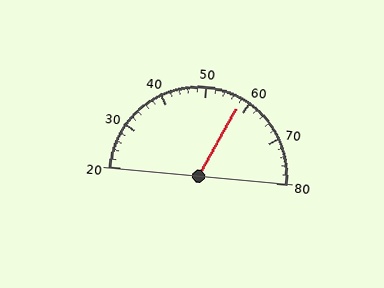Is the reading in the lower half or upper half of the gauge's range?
The reading is in the upper half of the range (20 to 80).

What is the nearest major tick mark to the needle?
The nearest major tick mark is 60.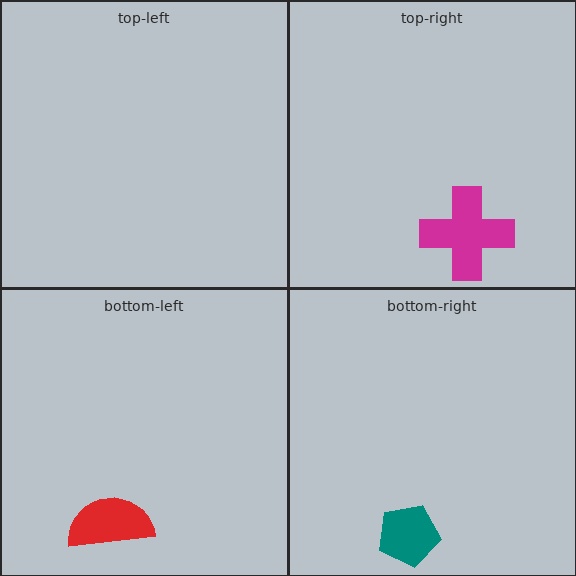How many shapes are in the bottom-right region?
1.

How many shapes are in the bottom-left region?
1.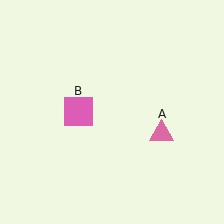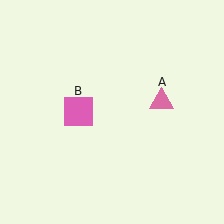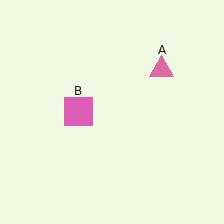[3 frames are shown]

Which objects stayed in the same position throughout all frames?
Pink square (object B) remained stationary.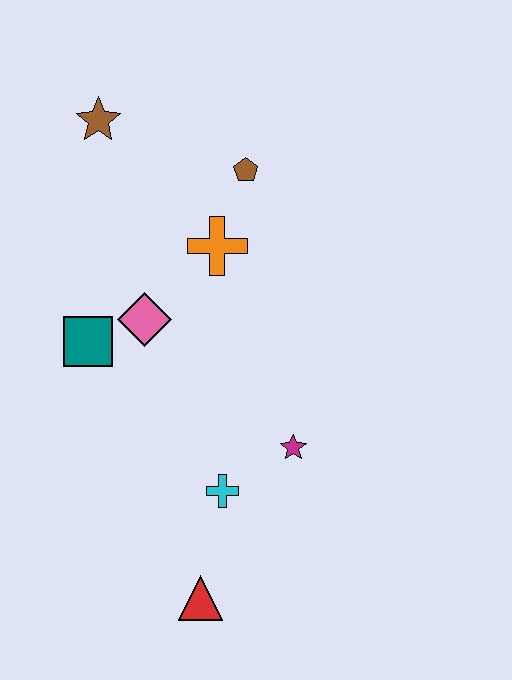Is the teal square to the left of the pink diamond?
Yes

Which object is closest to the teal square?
The pink diamond is closest to the teal square.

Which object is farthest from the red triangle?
The brown star is farthest from the red triangle.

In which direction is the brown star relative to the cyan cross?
The brown star is above the cyan cross.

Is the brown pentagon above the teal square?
Yes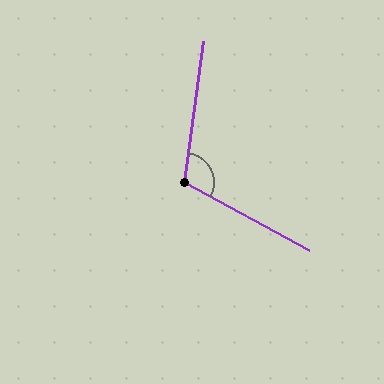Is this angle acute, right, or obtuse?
It is obtuse.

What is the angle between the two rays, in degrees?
Approximately 111 degrees.